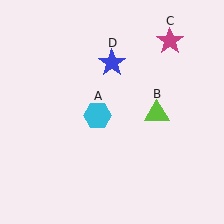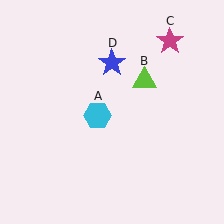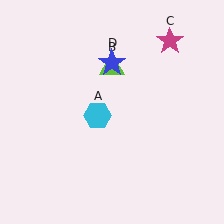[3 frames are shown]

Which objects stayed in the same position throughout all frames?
Cyan hexagon (object A) and magenta star (object C) and blue star (object D) remained stationary.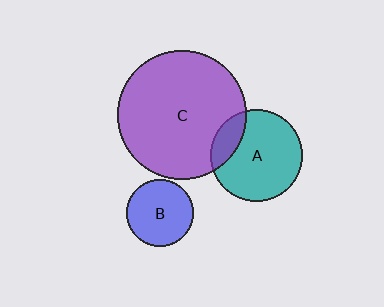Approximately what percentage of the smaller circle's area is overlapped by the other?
Approximately 20%.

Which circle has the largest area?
Circle C (purple).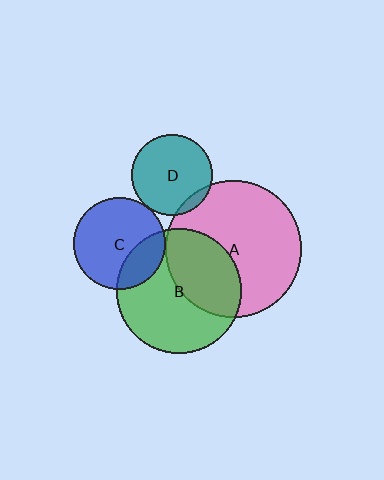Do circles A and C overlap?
Yes.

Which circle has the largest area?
Circle A (pink).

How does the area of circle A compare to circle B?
Approximately 1.2 times.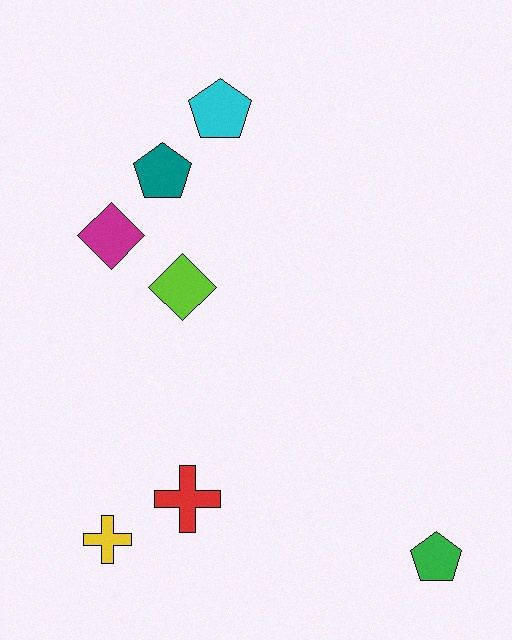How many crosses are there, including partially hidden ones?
There are 2 crosses.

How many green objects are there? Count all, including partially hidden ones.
There is 1 green object.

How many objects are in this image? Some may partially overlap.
There are 7 objects.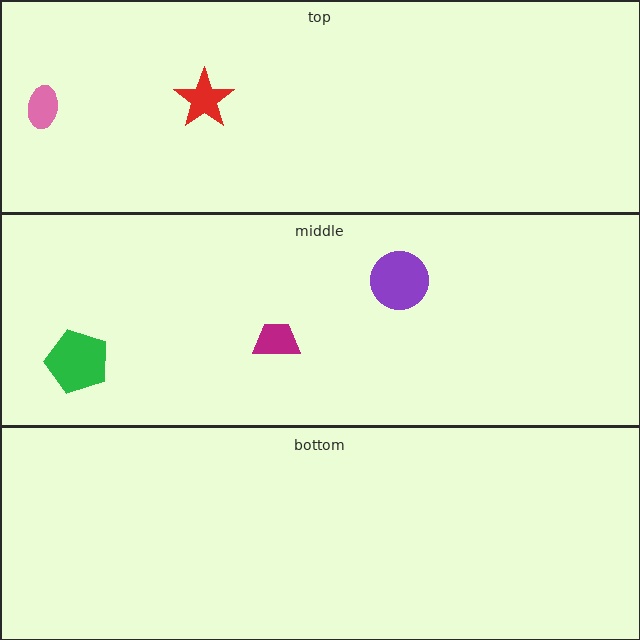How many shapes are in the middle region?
3.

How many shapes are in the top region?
2.